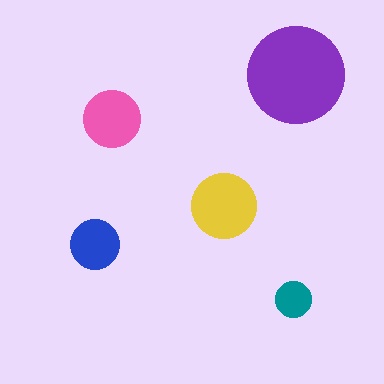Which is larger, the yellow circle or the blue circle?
The yellow one.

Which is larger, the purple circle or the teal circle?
The purple one.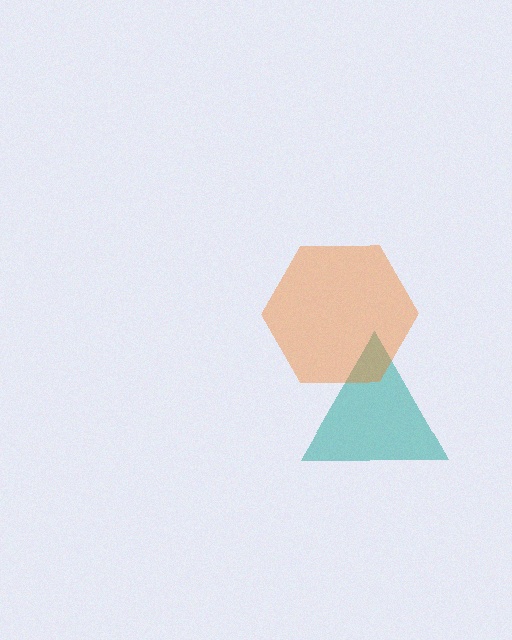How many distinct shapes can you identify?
There are 2 distinct shapes: a teal triangle, an orange hexagon.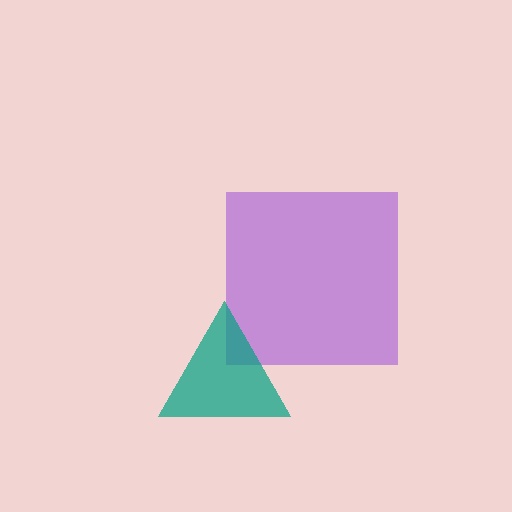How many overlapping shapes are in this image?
There are 2 overlapping shapes in the image.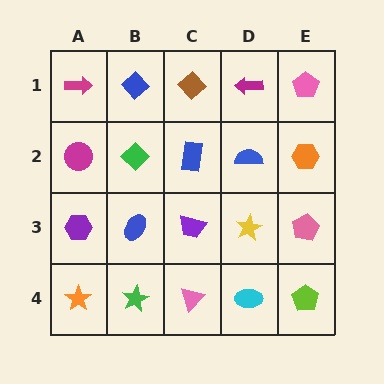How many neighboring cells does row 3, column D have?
4.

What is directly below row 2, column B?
A blue ellipse.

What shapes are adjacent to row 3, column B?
A green diamond (row 2, column B), a green star (row 4, column B), a purple hexagon (row 3, column A), a purple trapezoid (row 3, column C).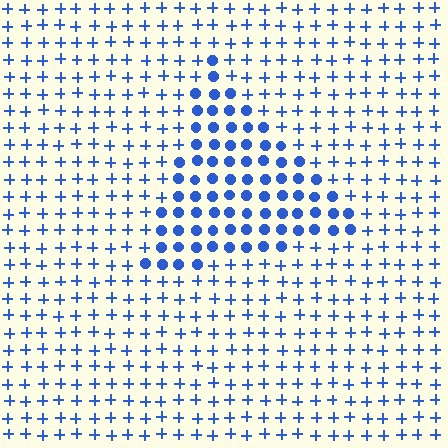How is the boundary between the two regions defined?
The boundary is defined by a change in element shape: circles inside vs. plus signs outside. All elements share the same color and spacing.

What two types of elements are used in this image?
The image uses circles inside the triangle region and plus signs outside it.